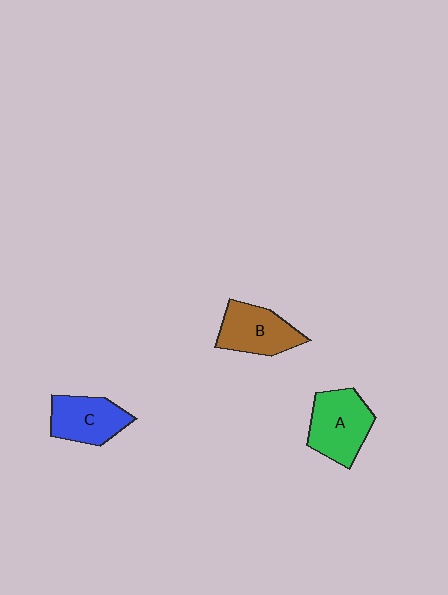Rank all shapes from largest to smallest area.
From largest to smallest: A (green), B (brown), C (blue).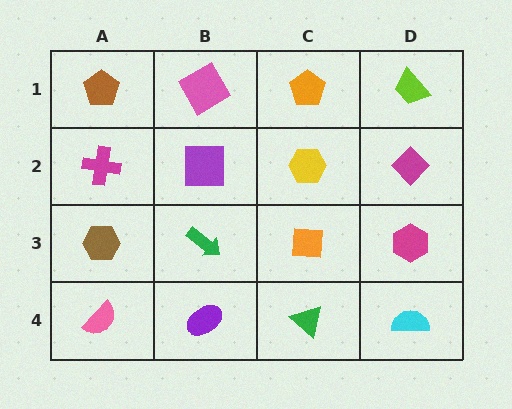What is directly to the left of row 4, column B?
A pink semicircle.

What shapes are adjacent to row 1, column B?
A purple square (row 2, column B), a brown pentagon (row 1, column A), an orange pentagon (row 1, column C).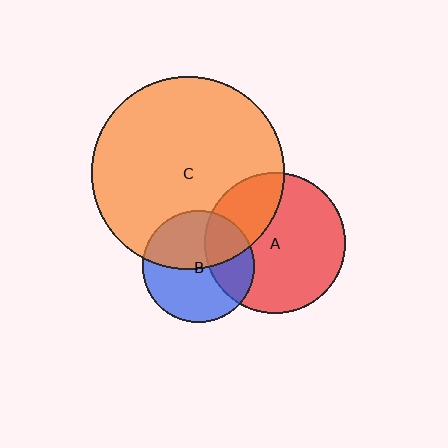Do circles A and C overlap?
Yes.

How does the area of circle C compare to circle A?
Approximately 1.9 times.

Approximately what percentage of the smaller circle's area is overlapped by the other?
Approximately 30%.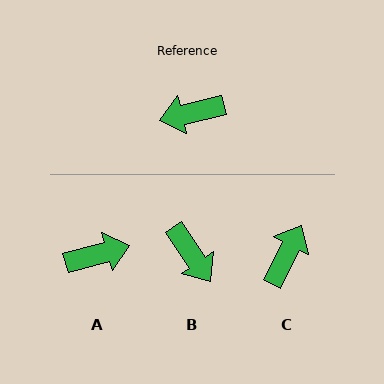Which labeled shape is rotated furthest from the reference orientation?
A, about 178 degrees away.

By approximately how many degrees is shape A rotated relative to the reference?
Approximately 178 degrees clockwise.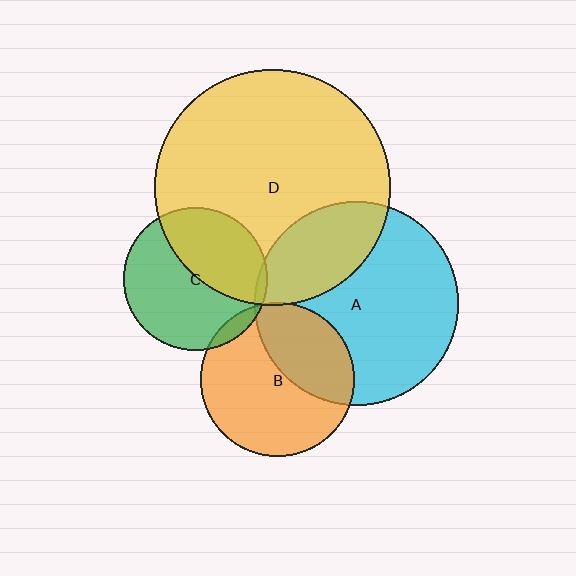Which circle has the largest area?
Circle D (yellow).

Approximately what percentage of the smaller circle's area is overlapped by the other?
Approximately 25%.